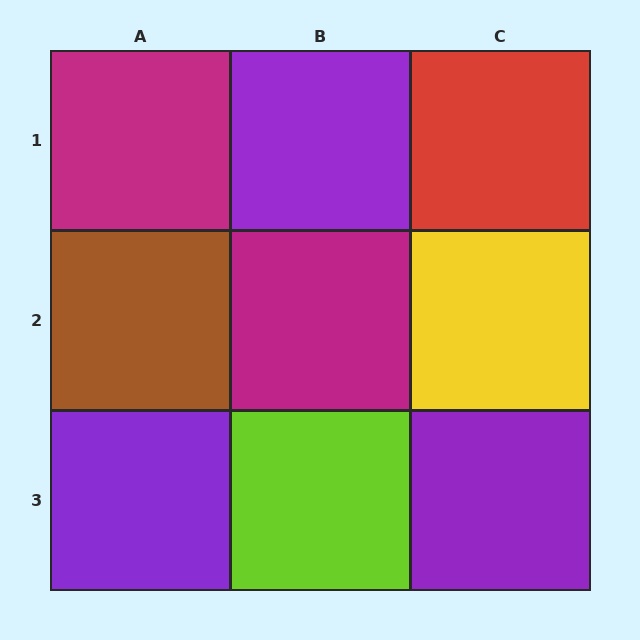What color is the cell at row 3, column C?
Purple.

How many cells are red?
1 cell is red.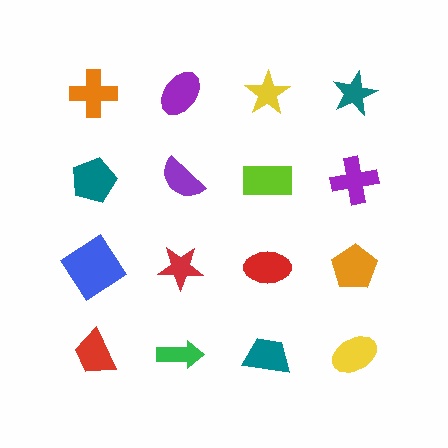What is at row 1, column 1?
An orange cross.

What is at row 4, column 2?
A green arrow.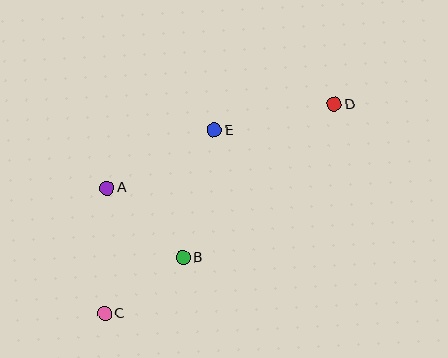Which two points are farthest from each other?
Points C and D are farthest from each other.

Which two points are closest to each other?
Points B and C are closest to each other.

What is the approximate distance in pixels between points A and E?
The distance between A and E is approximately 122 pixels.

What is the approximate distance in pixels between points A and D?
The distance between A and D is approximately 242 pixels.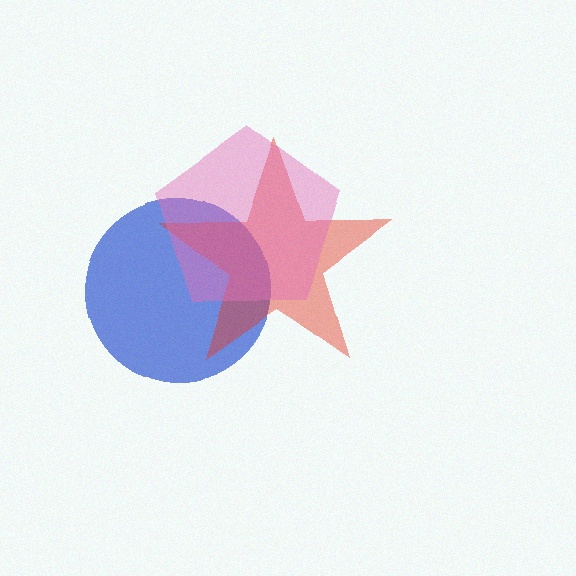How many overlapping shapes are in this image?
There are 3 overlapping shapes in the image.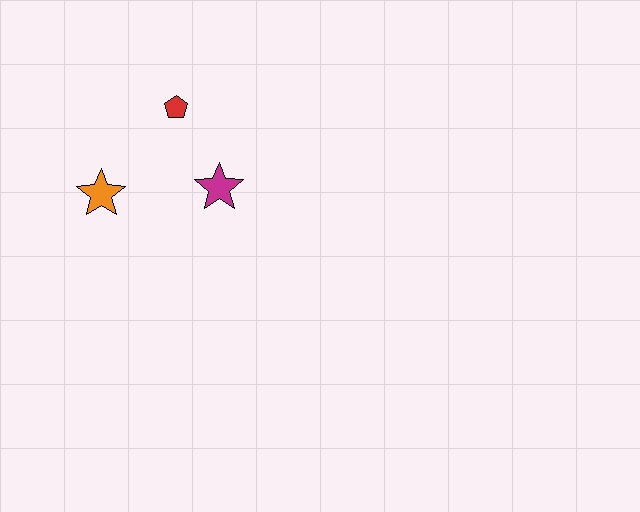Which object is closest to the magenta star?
The red pentagon is closest to the magenta star.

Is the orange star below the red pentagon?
Yes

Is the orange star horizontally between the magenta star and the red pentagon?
No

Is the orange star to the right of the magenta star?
No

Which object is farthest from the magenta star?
The orange star is farthest from the magenta star.